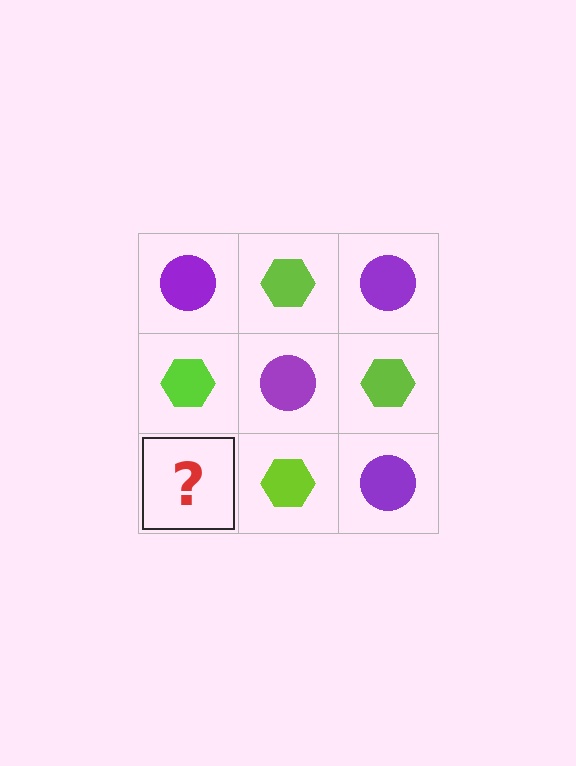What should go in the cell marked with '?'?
The missing cell should contain a purple circle.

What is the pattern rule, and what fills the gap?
The rule is that it alternates purple circle and lime hexagon in a checkerboard pattern. The gap should be filled with a purple circle.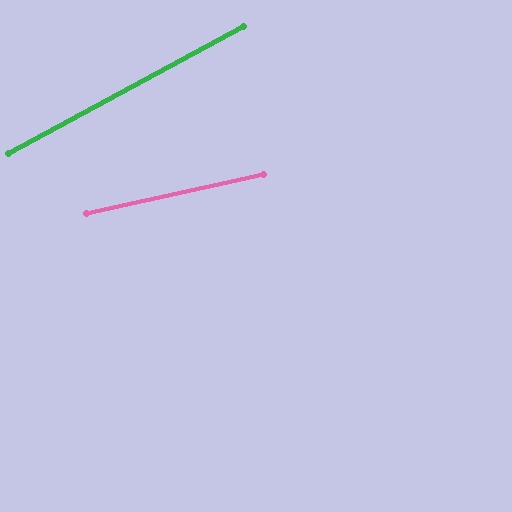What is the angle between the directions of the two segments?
Approximately 16 degrees.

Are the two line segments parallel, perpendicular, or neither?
Neither parallel nor perpendicular — they differ by about 16°.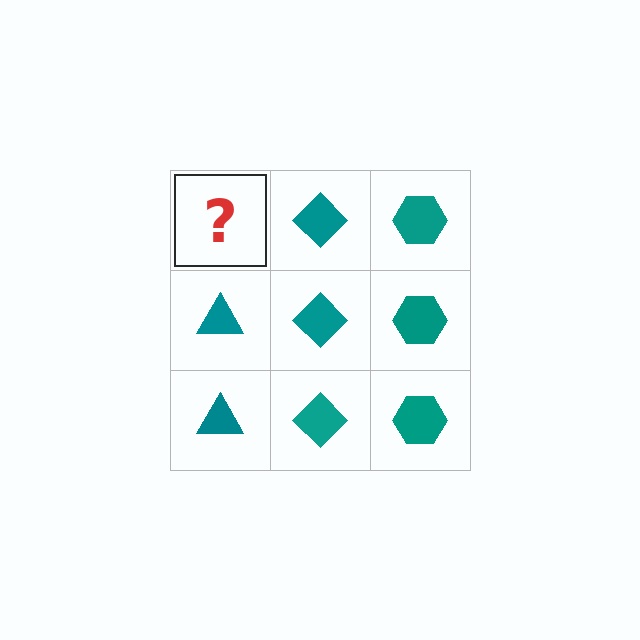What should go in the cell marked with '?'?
The missing cell should contain a teal triangle.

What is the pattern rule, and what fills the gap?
The rule is that each column has a consistent shape. The gap should be filled with a teal triangle.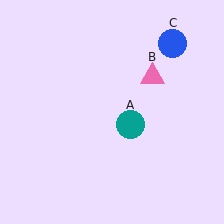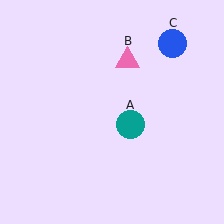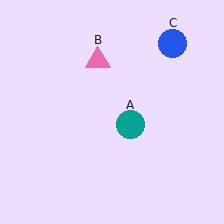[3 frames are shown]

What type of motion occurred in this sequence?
The pink triangle (object B) rotated counterclockwise around the center of the scene.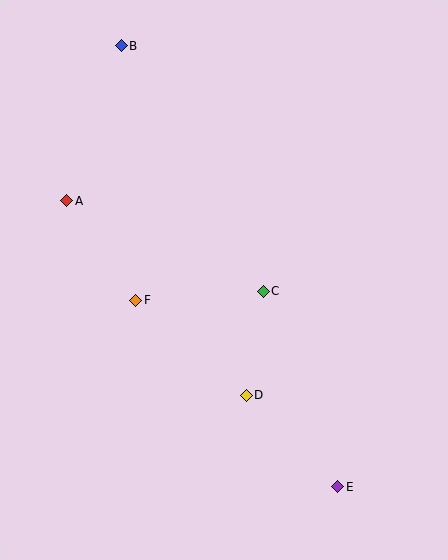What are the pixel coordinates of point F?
Point F is at (136, 300).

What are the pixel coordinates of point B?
Point B is at (121, 46).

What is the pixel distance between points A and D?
The distance between A and D is 265 pixels.